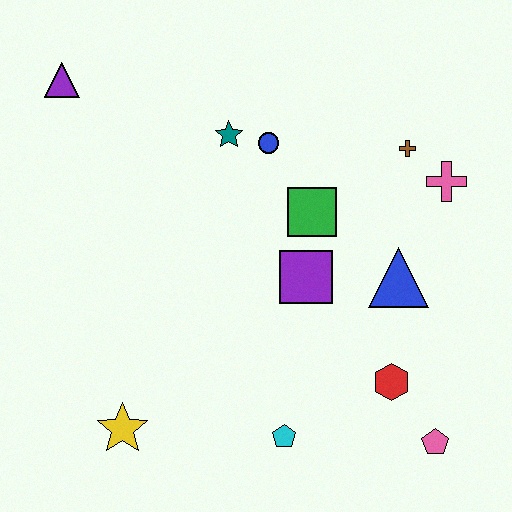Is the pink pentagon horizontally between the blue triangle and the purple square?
No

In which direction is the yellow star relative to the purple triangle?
The yellow star is below the purple triangle.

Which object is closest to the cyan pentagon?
The red hexagon is closest to the cyan pentagon.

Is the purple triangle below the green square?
No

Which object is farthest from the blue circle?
The pink pentagon is farthest from the blue circle.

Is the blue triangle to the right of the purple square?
Yes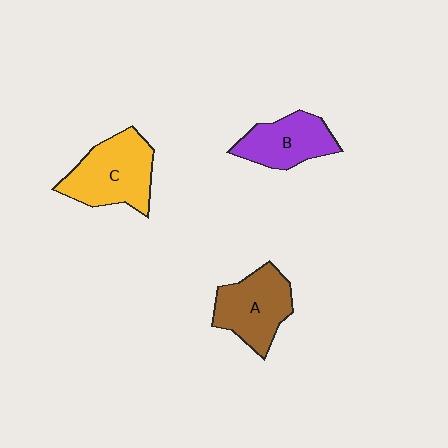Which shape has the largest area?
Shape C (yellow).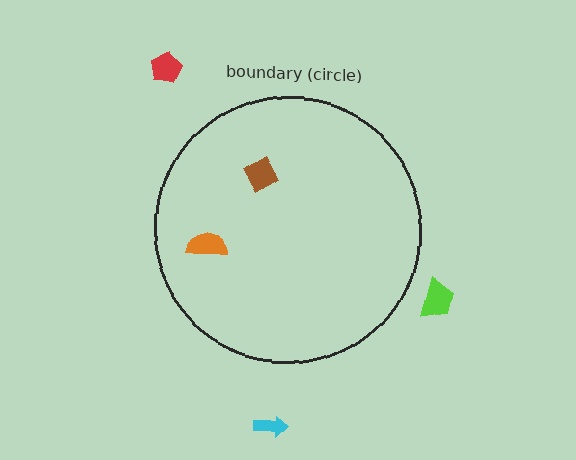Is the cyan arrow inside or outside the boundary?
Outside.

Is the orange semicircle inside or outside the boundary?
Inside.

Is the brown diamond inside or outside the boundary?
Inside.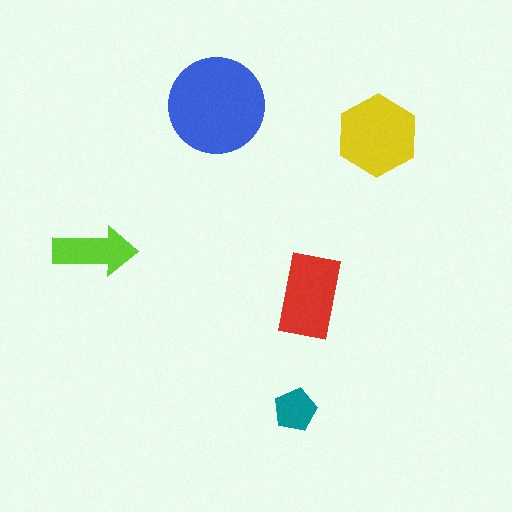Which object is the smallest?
The teal pentagon.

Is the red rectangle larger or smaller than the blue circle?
Smaller.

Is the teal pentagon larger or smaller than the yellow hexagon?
Smaller.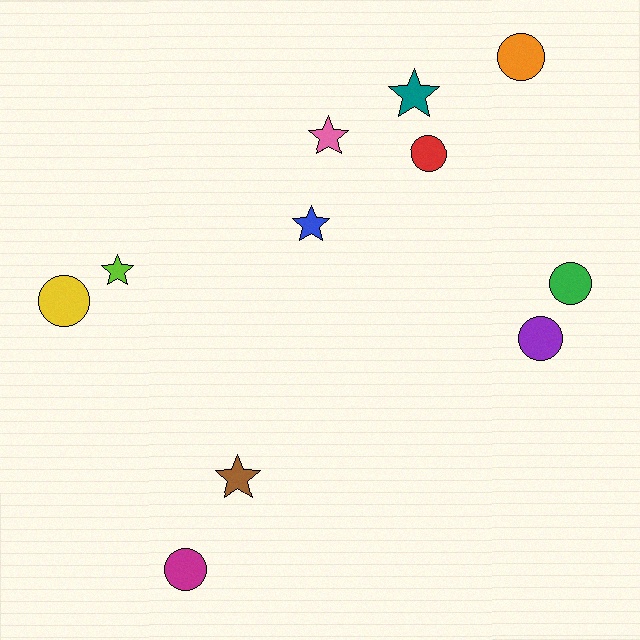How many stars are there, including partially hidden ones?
There are 5 stars.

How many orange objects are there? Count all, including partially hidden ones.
There is 1 orange object.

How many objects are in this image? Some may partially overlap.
There are 11 objects.